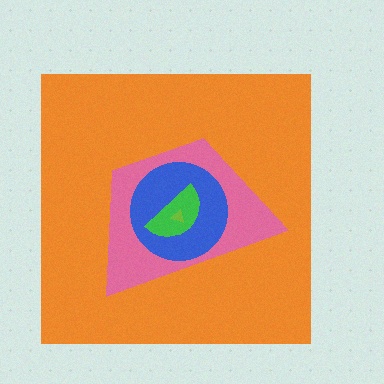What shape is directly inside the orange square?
The pink trapezoid.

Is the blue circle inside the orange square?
Yes.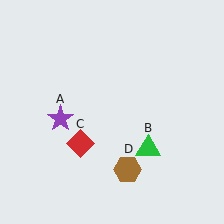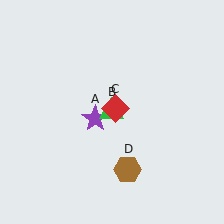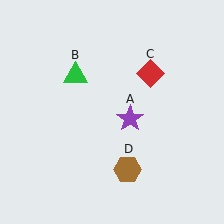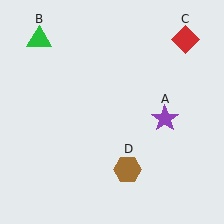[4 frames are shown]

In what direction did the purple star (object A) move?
The purple star (object A) moved right.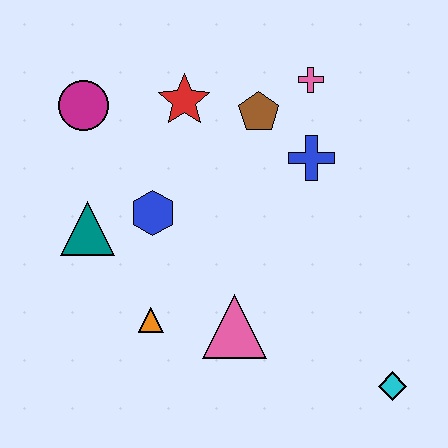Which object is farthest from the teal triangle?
The cyan diamond is farthest from the teal triangle.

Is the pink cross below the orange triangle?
No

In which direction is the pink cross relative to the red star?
The pink cross is to the right of the red star.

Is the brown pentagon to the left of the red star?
No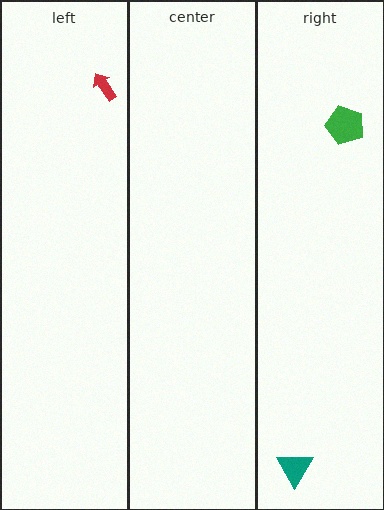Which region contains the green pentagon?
The right region.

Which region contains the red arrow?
The left region.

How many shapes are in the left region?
1.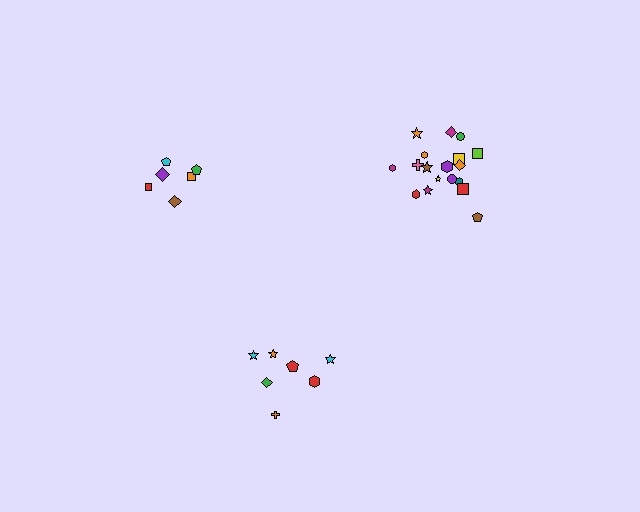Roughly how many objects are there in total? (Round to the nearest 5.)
Roughly 30 objects in total.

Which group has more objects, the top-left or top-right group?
The top-right group.